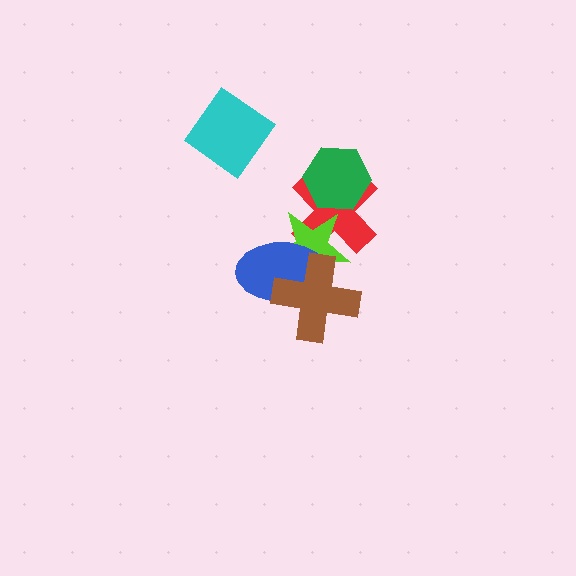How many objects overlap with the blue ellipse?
3 objects overlap with the blue ellipse.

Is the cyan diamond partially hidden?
No, no other shape covers it.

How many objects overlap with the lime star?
3 objects overlap with the lime star.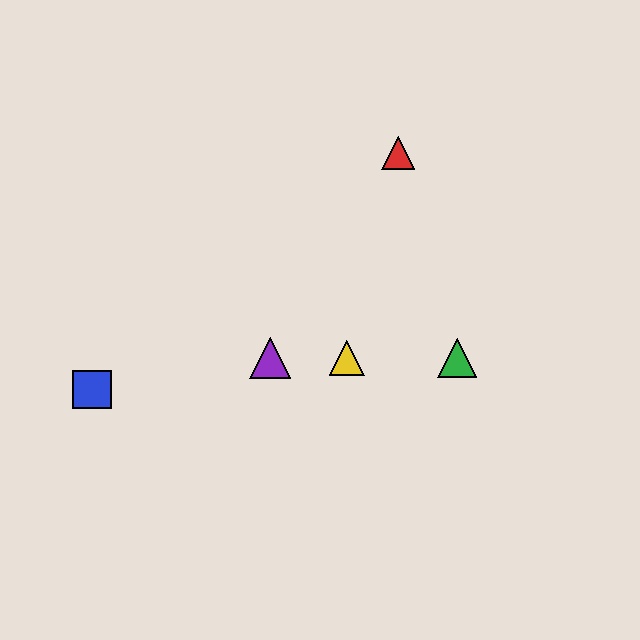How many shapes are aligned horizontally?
3 shapes (the green triangle, the yellow triangle, the purple triangle) are aligned horizontally.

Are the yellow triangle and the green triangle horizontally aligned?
Yes, both are at y≈358.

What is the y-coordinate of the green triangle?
The green triangle is at y≈358.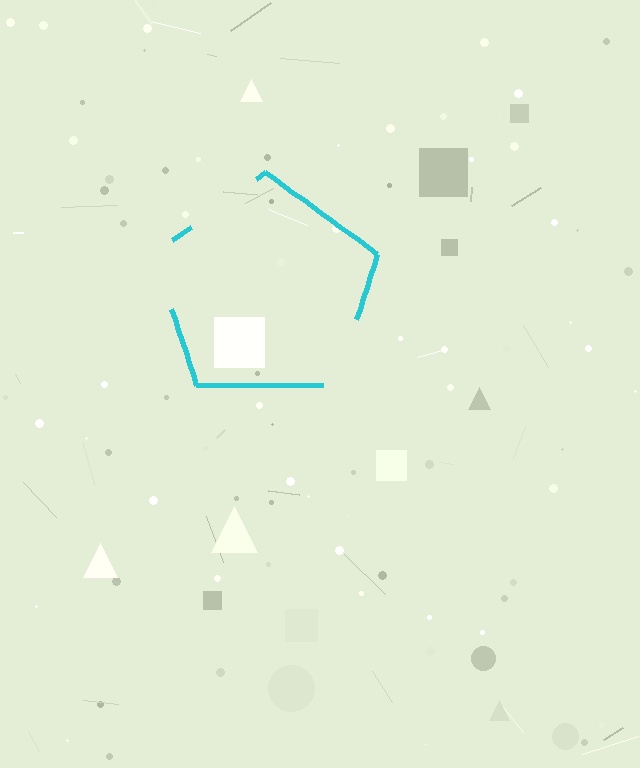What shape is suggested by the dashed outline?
The dashed outline suggests a pentagon.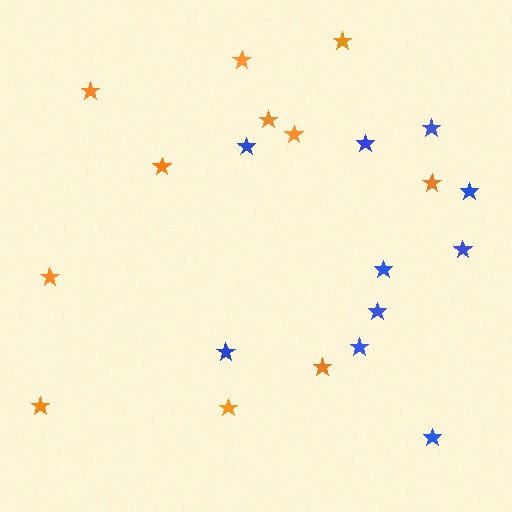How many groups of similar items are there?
There are 2 groups: one group of orange stars (11) and one group of blue stars (10).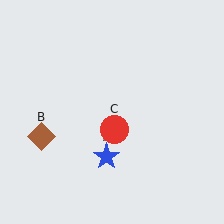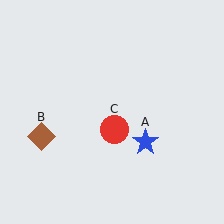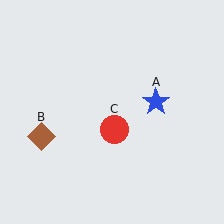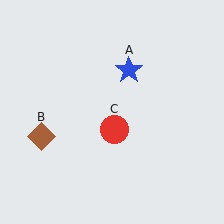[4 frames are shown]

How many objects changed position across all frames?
1 object changed position: blue star (object A).